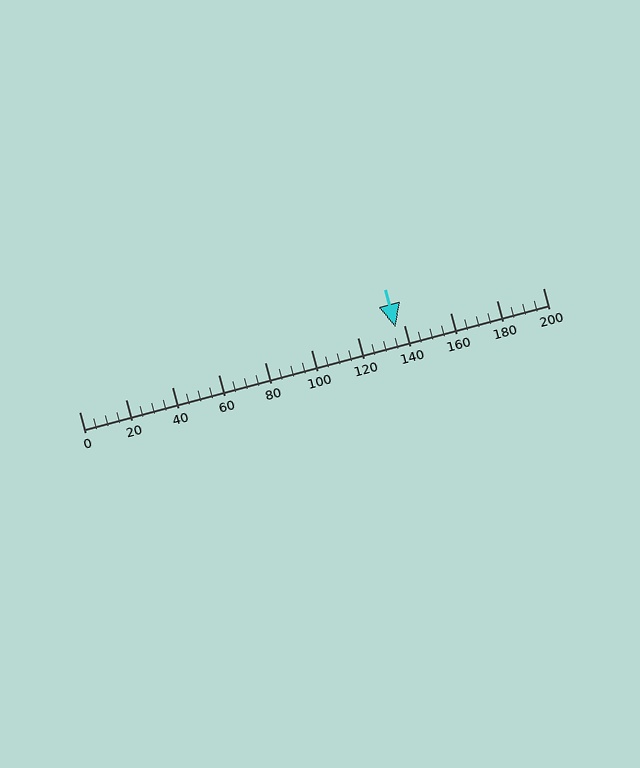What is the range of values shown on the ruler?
The ruler shows values from 0 to 200.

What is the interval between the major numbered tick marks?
The major tick marks are spaced 20 units apart.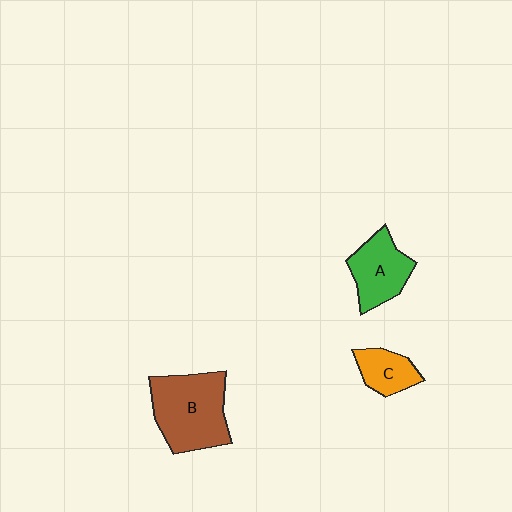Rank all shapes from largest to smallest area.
From largest to smallest: B (brown), A (green), C (orange).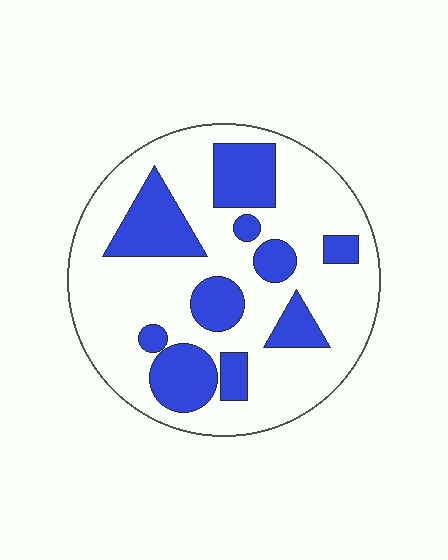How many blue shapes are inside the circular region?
10.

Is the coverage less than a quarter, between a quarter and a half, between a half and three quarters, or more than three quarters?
Between a quarter and a half.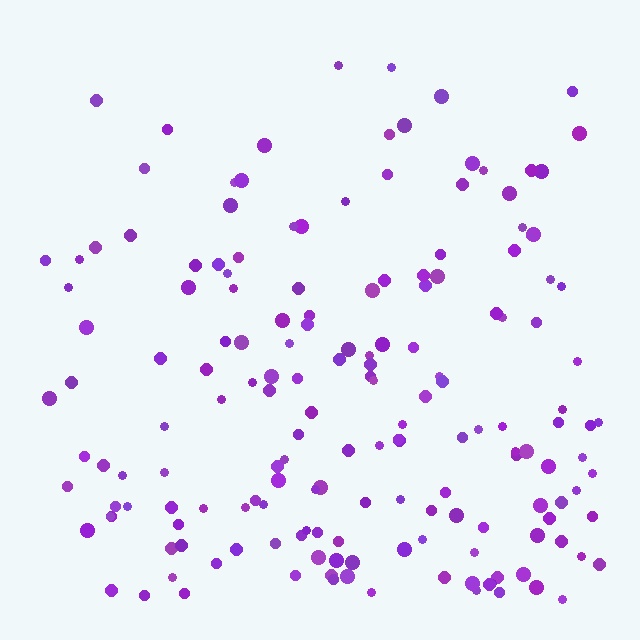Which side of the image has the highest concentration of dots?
The bottom.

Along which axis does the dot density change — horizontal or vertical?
Vertical.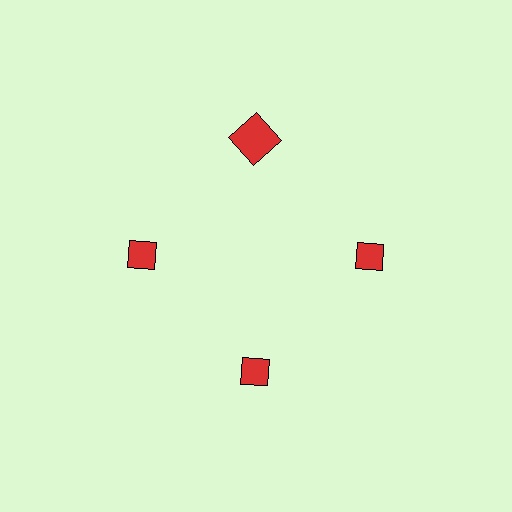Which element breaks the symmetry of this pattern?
The red square at roughly the 12 o'clock position breaks the symmetry. All other shapes are red diamonds.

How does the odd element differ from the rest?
It has a different shape: square instead of diamond.